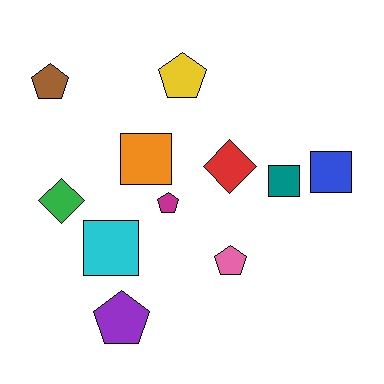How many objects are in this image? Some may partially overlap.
There are 11 objects.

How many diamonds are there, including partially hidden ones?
There are 2 diamonds.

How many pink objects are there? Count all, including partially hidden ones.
There is 1 pink object.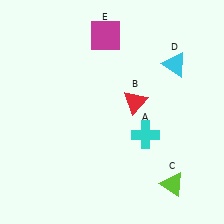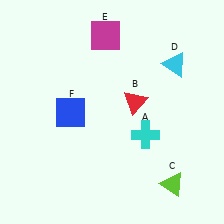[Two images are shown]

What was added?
A blue square (F) was added in Image 2.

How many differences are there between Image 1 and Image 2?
There is 1 difference between the two images.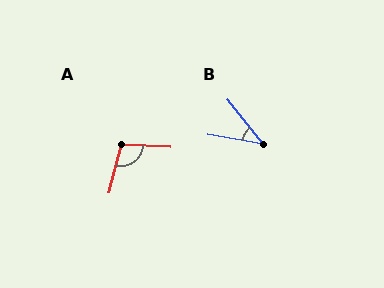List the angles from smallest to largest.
B (41°), A (102°).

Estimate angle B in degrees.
Approximately 41 degrees.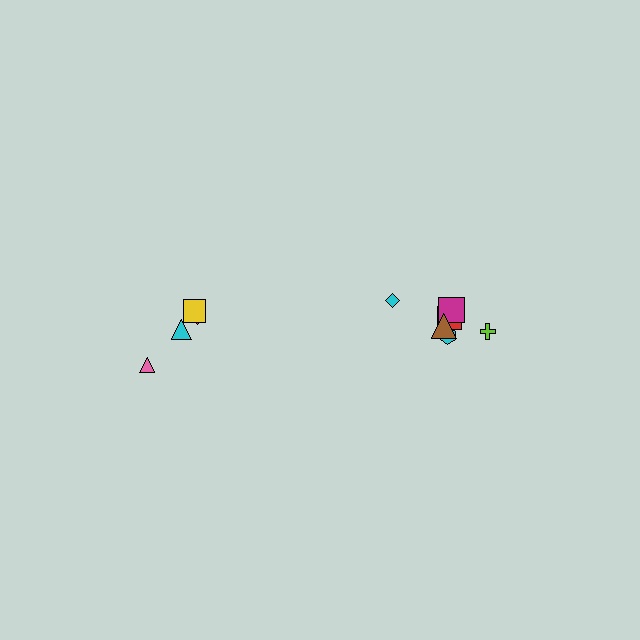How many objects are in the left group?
There are 4 objects.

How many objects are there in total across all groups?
There are 10 objects.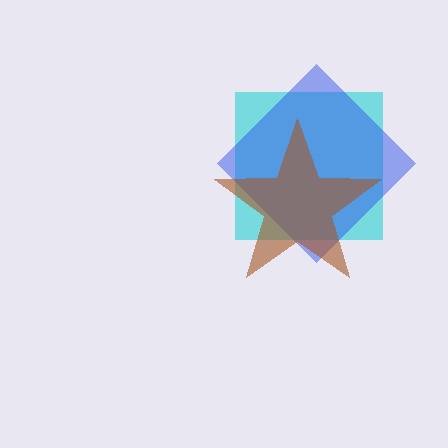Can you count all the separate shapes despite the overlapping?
Yes, there are 3 separate shapes.